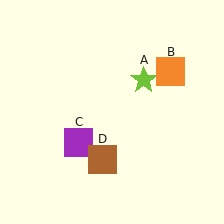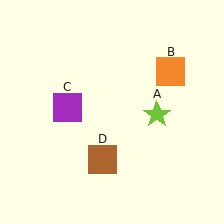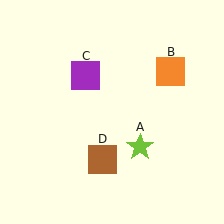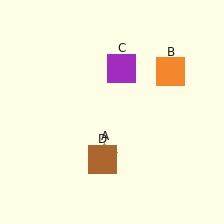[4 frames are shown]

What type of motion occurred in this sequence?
The lime star (object A), purple square (object C) rotated clockwise around the center of the scene.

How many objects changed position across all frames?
2 objects changed position: lime star (object A), purple square (object C).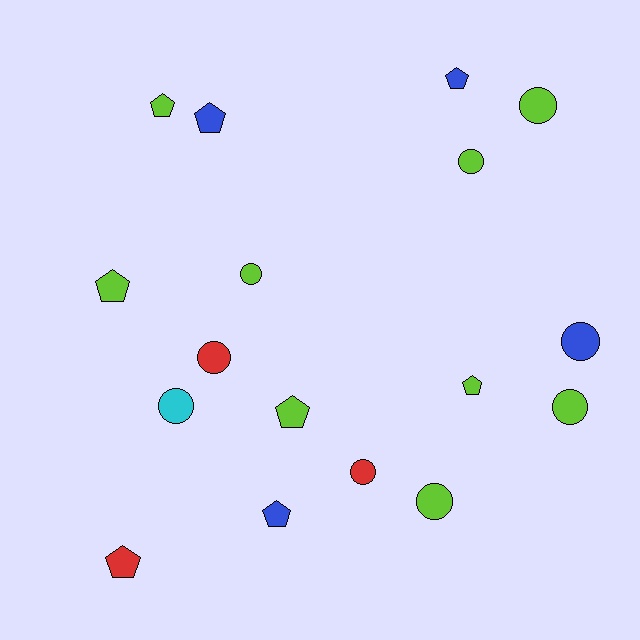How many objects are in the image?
There are 17 objects.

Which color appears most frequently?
Lime, with 9 objects.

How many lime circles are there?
There are 5 lime circles.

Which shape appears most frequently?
Circle, with 9 objects.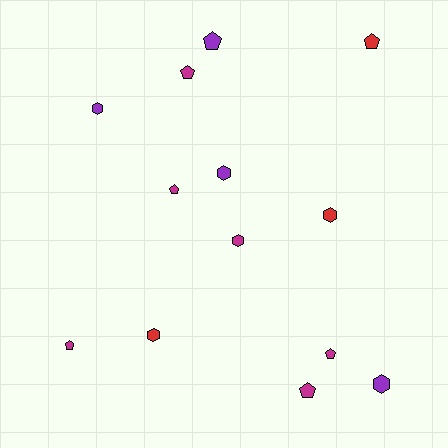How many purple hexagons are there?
There are 3 purple hexagons.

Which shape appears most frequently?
Pentagon, with 7 objects.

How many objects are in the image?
There are 13 objects.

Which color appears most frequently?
Magenta, with 6 objects.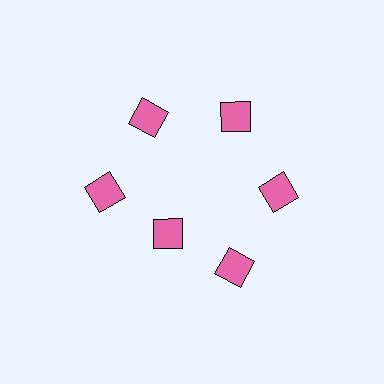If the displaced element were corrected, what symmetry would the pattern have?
It would have 6-fold rotational symmetry — the pattern would map onto itself every 60 degrees.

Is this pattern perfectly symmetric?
No. The 6 pink diamonds are arranged in a ring, but one element near the 7 o'clock position is pulled inward toward the center, breaking the 6-fold rotational symmetry.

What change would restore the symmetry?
The symmetry would be restored by moving it outward, back onto the ring so that all 6 diamonds sit at equal angles and equal distance from the center.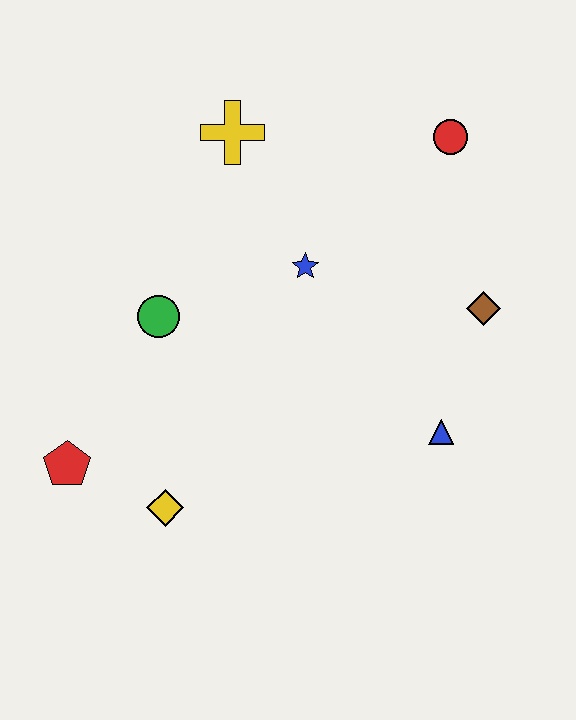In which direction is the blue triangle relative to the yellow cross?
The blue triangle is below the yellow cross.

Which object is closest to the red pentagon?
The yellow diamond is closest to the red pentagon.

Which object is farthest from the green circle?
The red circle is farthest from the green circle.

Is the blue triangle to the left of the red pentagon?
No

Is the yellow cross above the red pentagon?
Yes